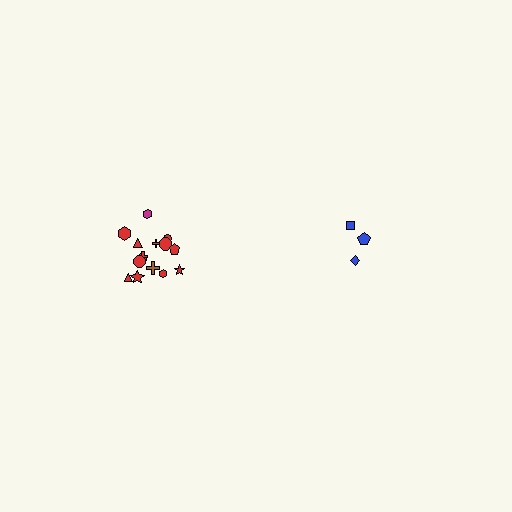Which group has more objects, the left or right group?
The left group.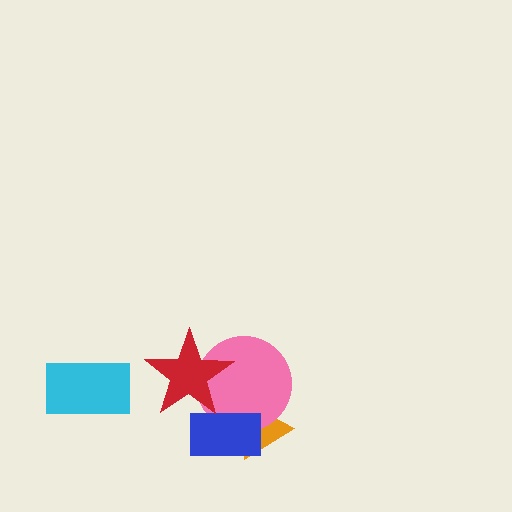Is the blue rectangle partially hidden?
Yes, it is partially covered by another shape.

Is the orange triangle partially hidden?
Yes, it is partially covered by another shape.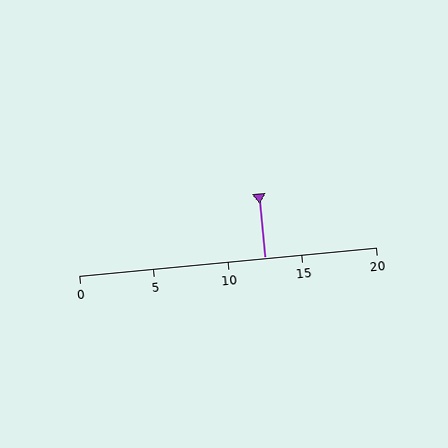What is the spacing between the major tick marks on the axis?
The major ticks are spaced 5 apart.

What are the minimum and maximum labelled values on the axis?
The axis runs from 0 to 20.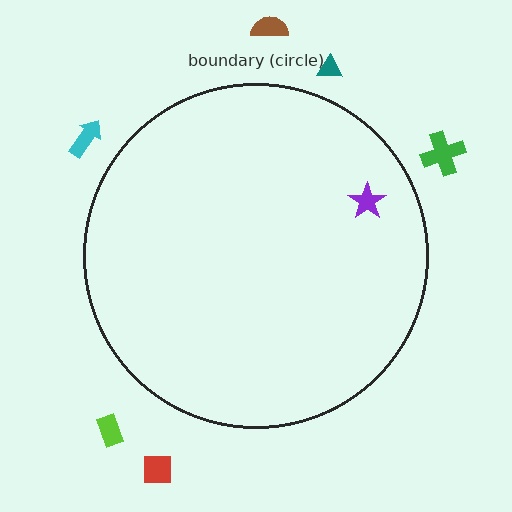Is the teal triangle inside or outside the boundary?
Outside.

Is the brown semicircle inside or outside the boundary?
Outside.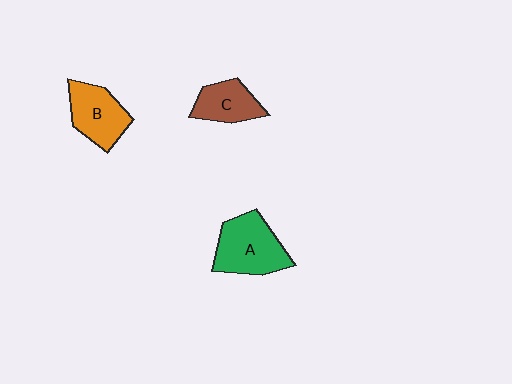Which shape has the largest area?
Shape A (green).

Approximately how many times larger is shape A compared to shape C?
Approximately 1.5 times.